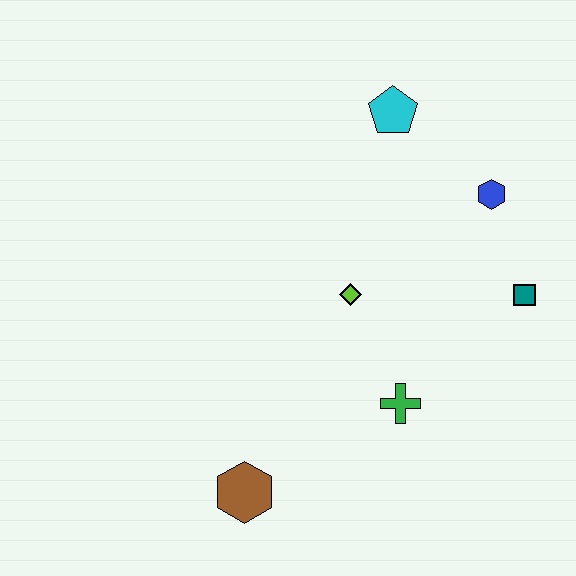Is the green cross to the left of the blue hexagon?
Yes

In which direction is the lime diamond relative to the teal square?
The lime diamond is to the left of the teal square.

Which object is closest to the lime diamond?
The green cross is closest to the lime diamond.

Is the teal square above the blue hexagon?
No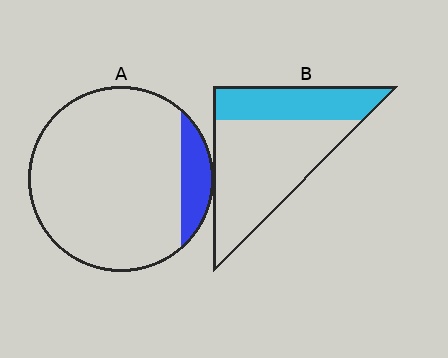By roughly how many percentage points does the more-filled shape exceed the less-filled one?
By roughly 20 percentage points (B over A).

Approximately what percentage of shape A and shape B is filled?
A is approximately 10% and B is approximately 35%.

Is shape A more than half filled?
No.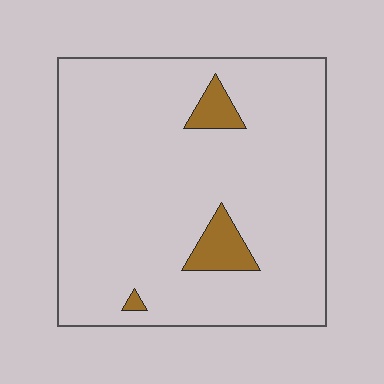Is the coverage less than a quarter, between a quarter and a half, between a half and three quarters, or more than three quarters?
Less than a quarter.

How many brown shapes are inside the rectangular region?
3.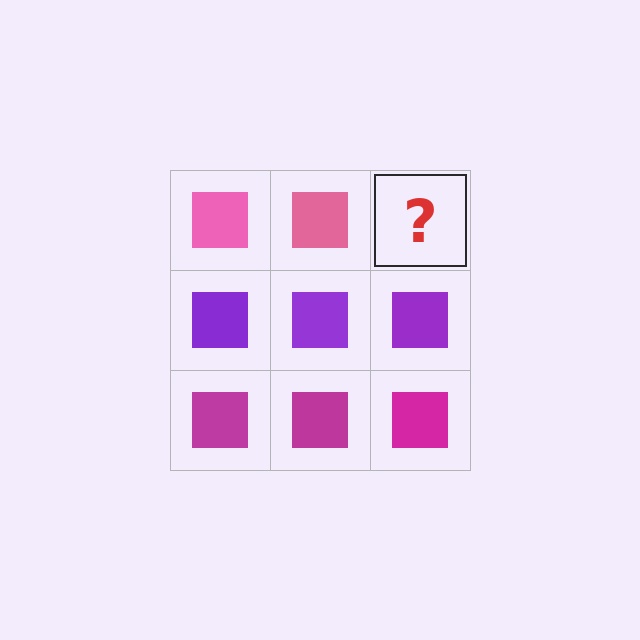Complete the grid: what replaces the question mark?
The question mark should be replaced with a pink square.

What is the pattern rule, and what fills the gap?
The rule is that each row has a consistent color. The gap should be filled with a pink square.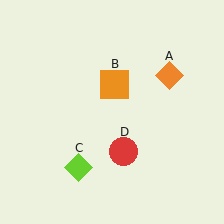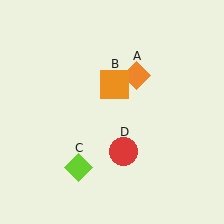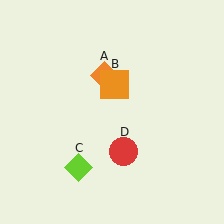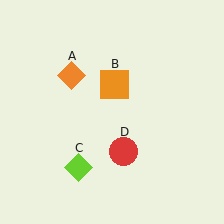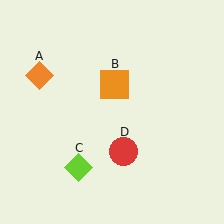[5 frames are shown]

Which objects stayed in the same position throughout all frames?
Orange square (object B) and lime diamond (object C) and red circle (object D) remained stationary.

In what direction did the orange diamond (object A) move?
The orange diamond (object A) moved left.